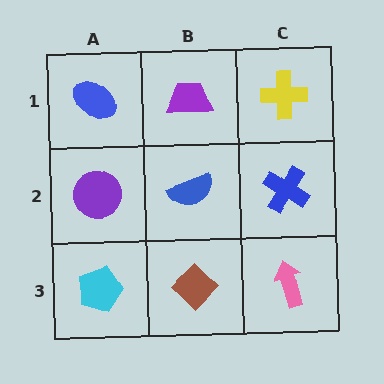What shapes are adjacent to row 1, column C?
A blue cross (row 2, column C), a purple trapezoid (row 1, column B).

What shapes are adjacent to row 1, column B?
A blue semicircle (row 2, column B), a blue ellipse (row 1, column A), a yellow cross (row 1, column C).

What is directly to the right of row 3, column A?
A brown diamond.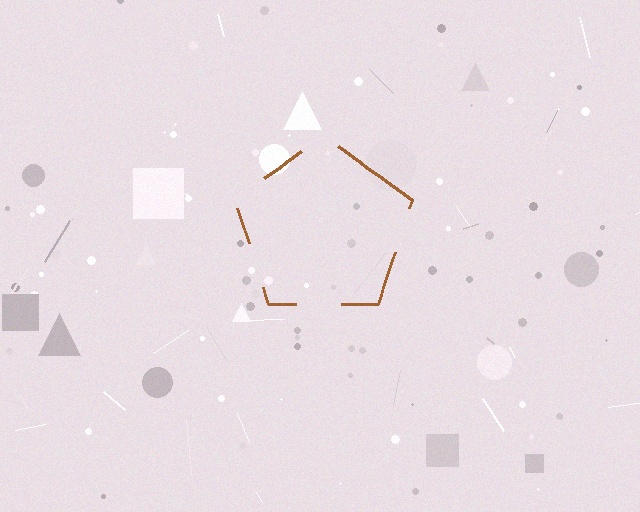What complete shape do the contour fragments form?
The contour fragments form a pentagon.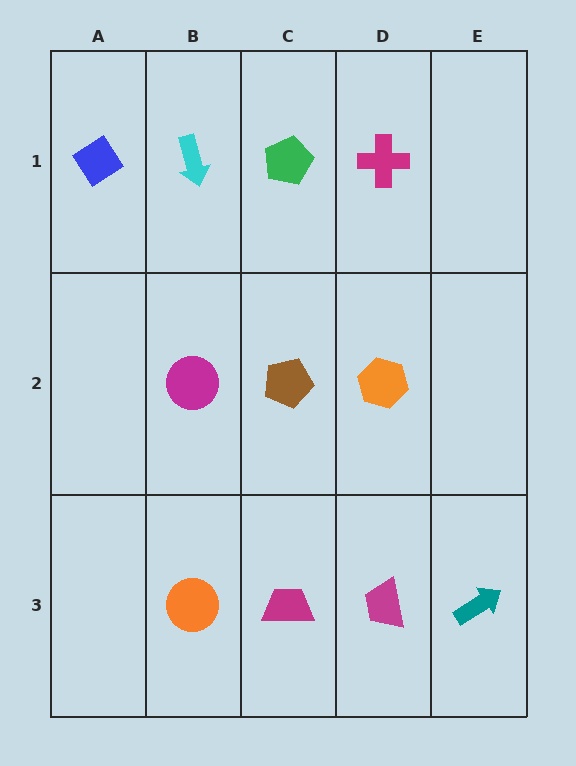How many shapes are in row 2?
3 shapes.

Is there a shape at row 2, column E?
No, that cell is empty.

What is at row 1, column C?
A green pentagon.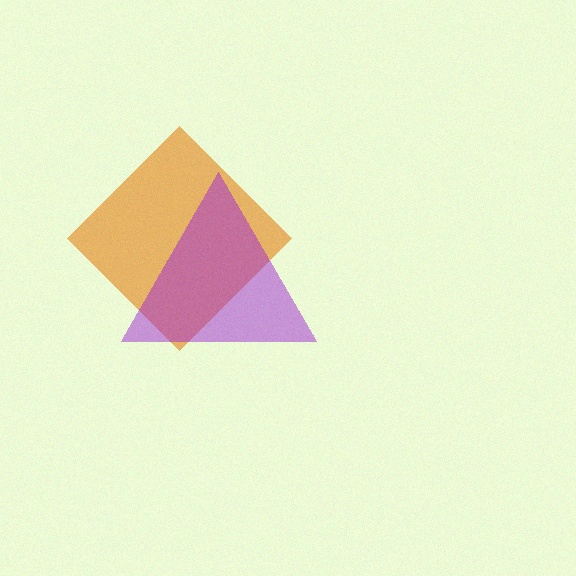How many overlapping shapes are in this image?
There are 2 overlapping shapes in the image.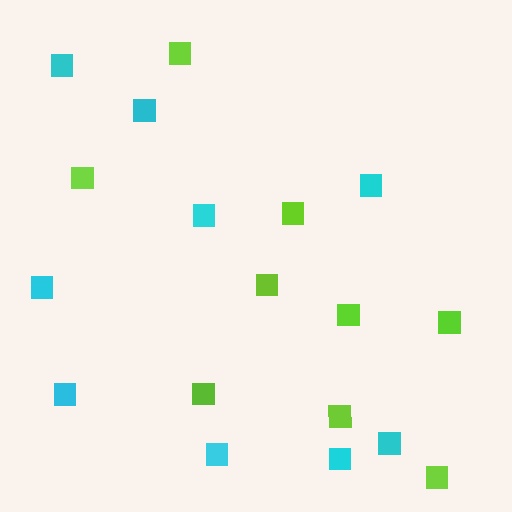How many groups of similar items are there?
There are 2 groups: one group of cyan squares (9) and one group of lime squares (9).